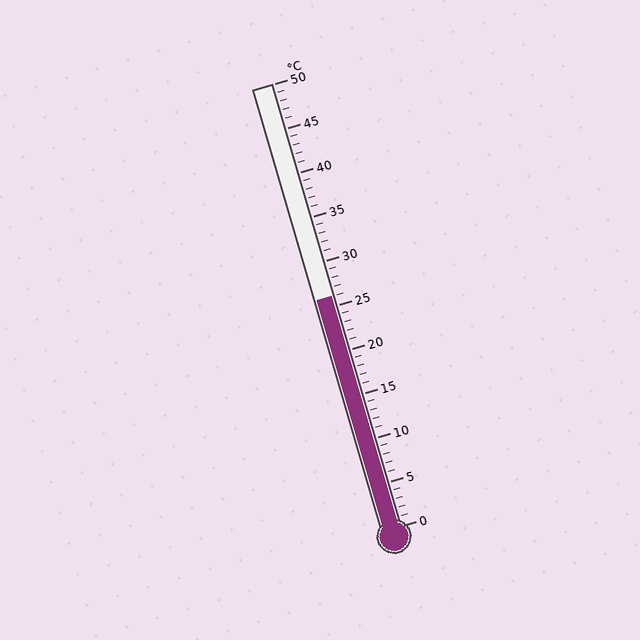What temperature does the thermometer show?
The thermometer shows approximately 26°C.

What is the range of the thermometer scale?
The thermometer scale ranges from 0°C to 50°C.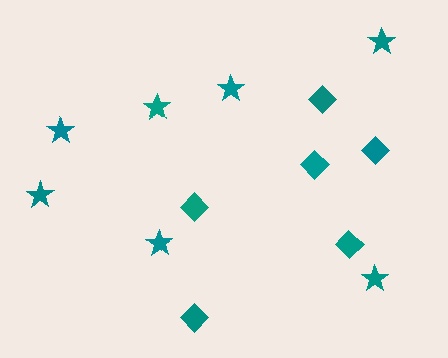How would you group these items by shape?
There are 2 groups: one group of stars (7) and one group of diamonds (6).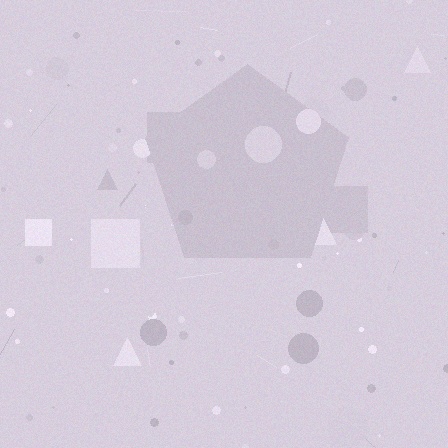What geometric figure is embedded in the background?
A pentagon is embedded in the background.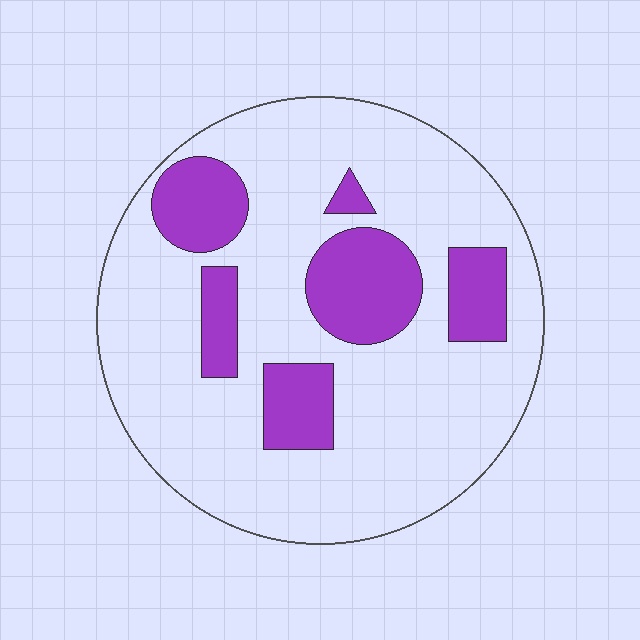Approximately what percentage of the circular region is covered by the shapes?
Approximately 20%.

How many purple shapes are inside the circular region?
6.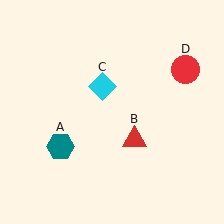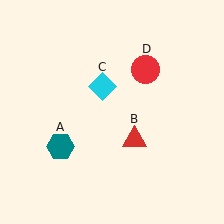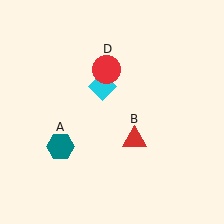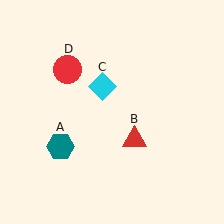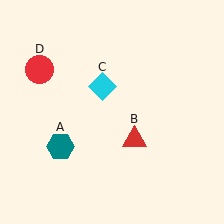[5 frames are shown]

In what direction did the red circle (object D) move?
The red circle (object D) moved left.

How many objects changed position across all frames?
1 object changed position: red circle (object D).